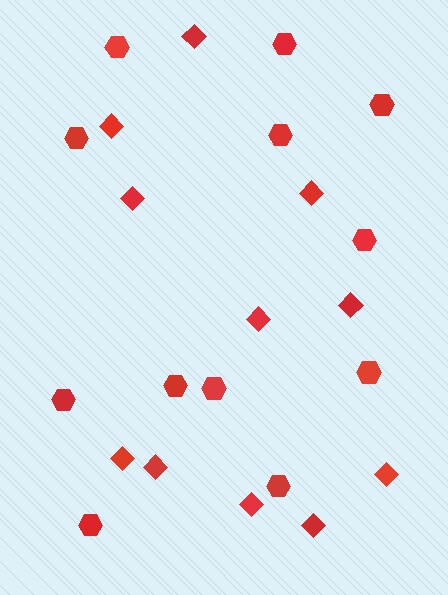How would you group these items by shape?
There are 2 groups: one group of diamonds (11) and one group of hexagons (12).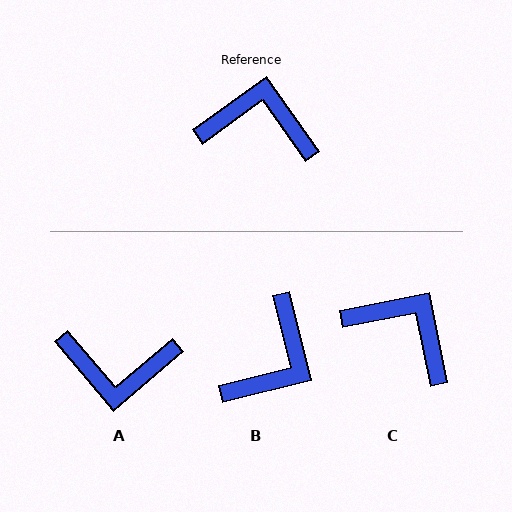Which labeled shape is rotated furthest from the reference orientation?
A, about 175 degrees away.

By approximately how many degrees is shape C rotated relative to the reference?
Approximately 24 degrees clockwise.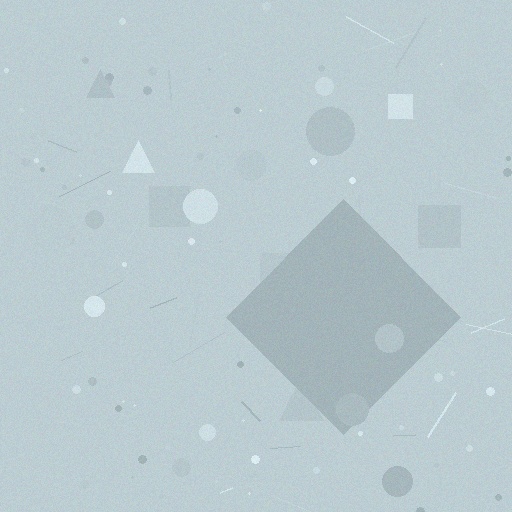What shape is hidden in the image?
A diamond is hidden in the image.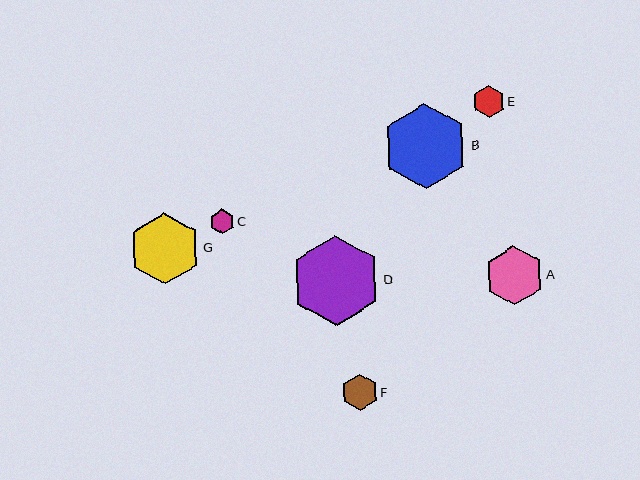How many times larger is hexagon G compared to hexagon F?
Hexagon G is approximately 2.0 times the size of hexagon F.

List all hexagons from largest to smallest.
From largest to smallest: D, B, G, A, F, E, C.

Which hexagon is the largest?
Hexagon D is the largest with a size of approximately 90 pixels.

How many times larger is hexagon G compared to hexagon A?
Hexagon G is approximately 1.2 times the size of hexagon A.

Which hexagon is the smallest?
Hexagon C is the smallest with a size of approximately 25 pixels.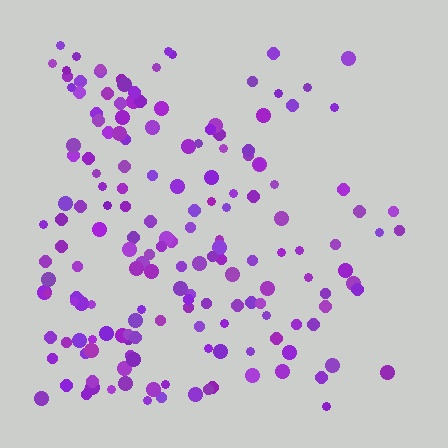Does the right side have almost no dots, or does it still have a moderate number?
Still a moderate number, just noticeably fewer than the left.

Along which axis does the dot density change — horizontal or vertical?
Horizontal.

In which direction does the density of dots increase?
From right to left, with the left side densest.